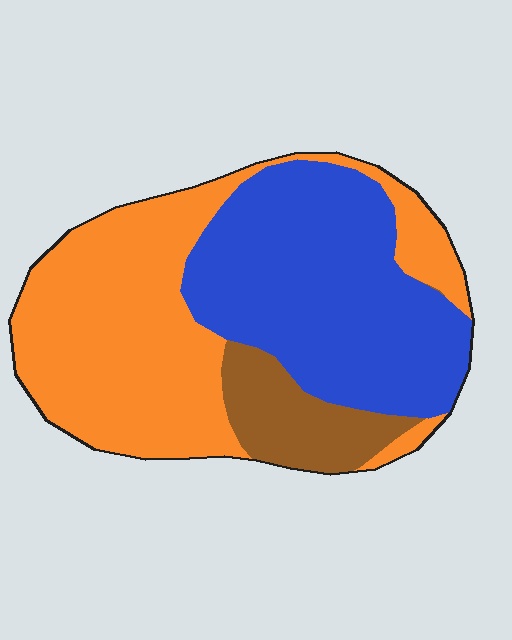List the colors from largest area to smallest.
From largest to smallest: orange, blue, brown.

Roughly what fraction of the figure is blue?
Blue covers 42% of the figure.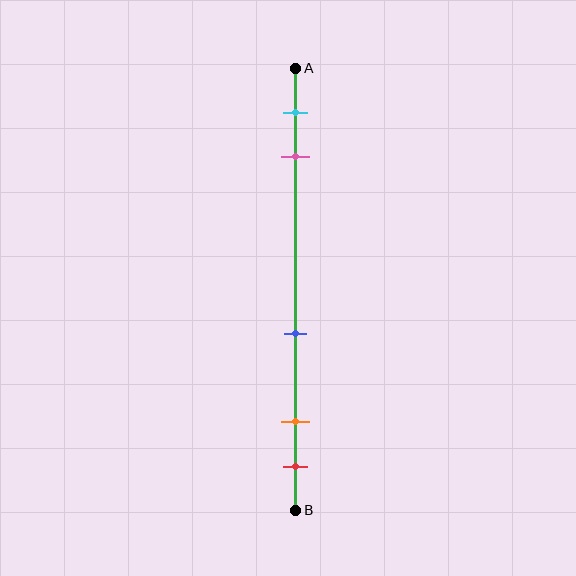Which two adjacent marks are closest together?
The orange and red marks are the closest adjacent pair.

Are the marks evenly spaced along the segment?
No, the marks are not evenly spaced.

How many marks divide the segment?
There are 5 marks dividing the segment.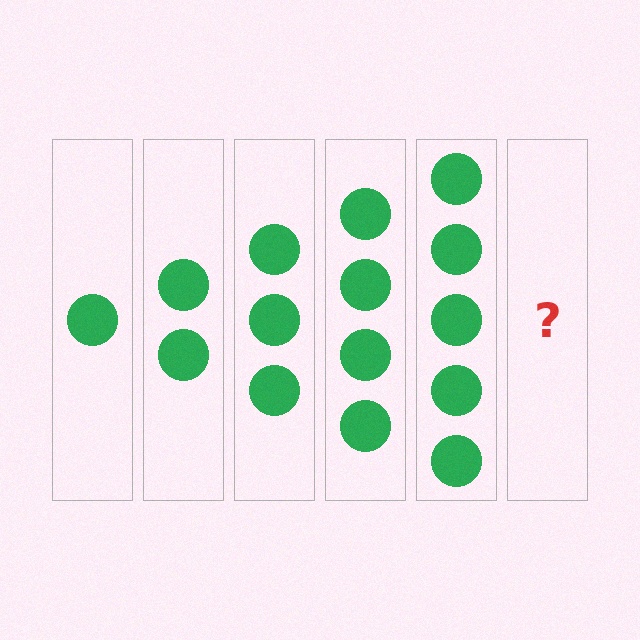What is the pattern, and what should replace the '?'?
The pattern is that each step adds one more circle. The '?' should be 6 circles.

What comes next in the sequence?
The next element should be 6 circles.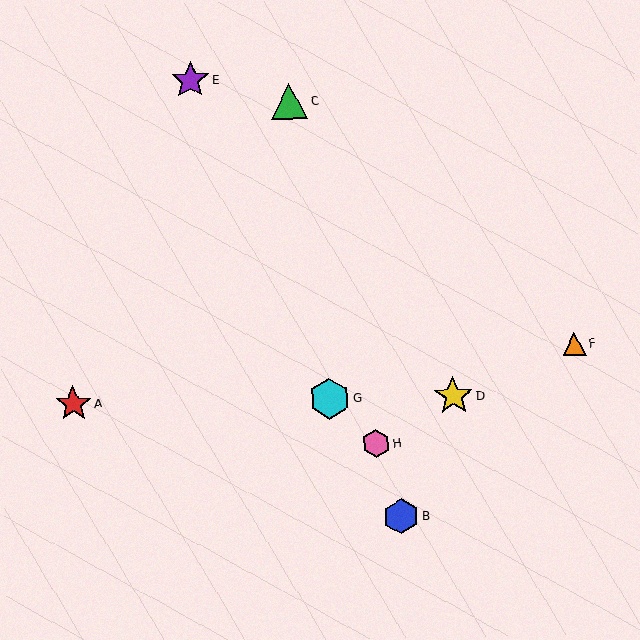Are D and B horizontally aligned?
No, D is at y≈396 and B is at y≈516.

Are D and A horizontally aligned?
Yes, both are at y≈396.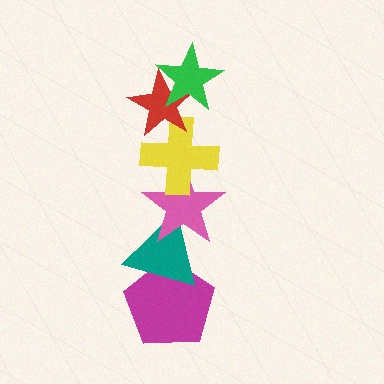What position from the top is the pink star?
The pink star is 4th from the top.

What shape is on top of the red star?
The green star is on top of the red star.